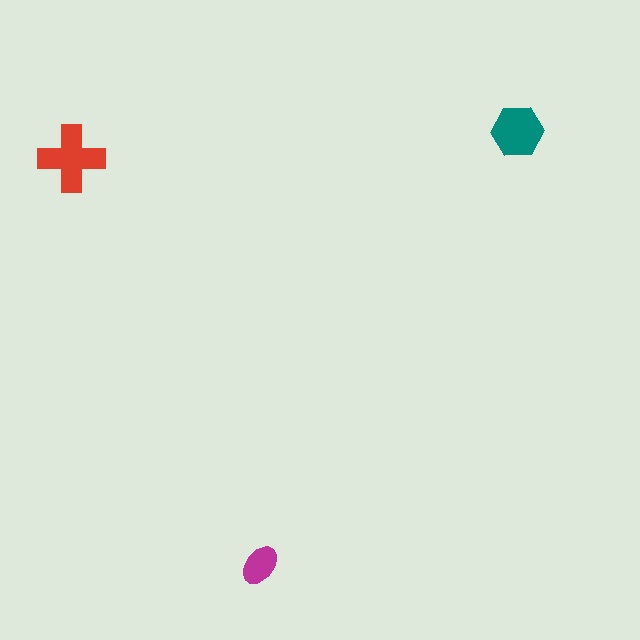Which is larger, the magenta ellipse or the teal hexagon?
The teal hexagon.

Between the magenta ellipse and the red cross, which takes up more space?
The red cross.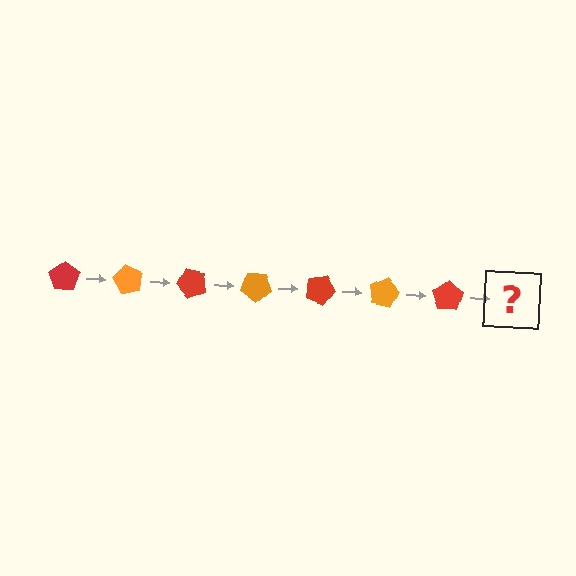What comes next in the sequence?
The next element should be an orange pentagon, rotated 420 degrees from the start.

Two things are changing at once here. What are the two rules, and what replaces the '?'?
The two rules are that it rotates 60 degrees each step and the color cycles through red and orange. The '?' should be an orange pentagon, rotated 420 degrees from the start.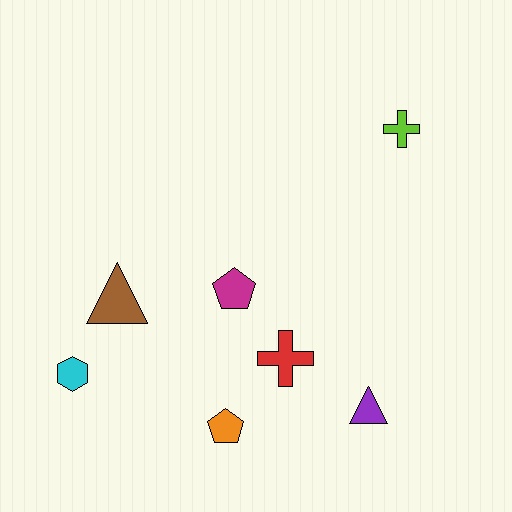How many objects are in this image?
There are 7 objects.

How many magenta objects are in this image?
There is 1 magenta object.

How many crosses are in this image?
There are 2 crosses.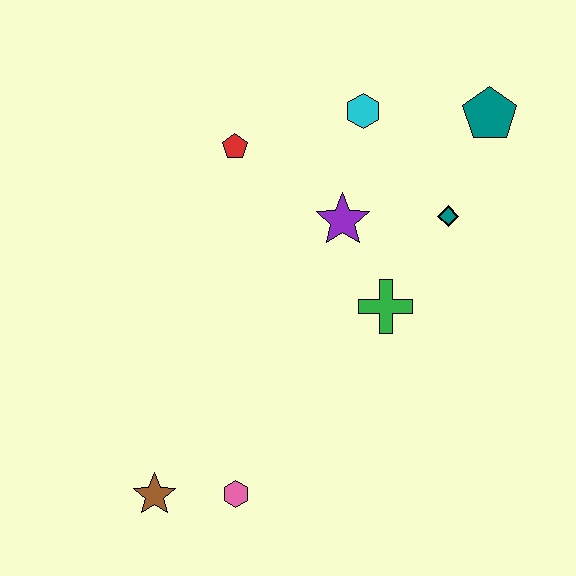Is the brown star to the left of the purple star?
Yes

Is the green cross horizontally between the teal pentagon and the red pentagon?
Yes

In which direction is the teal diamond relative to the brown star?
The teal diamond is to the right of the brown star.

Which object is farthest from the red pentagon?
The brown star is farthest from the red pentagon.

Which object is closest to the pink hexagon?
The brown star is closest to the pink hexagon.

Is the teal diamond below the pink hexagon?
No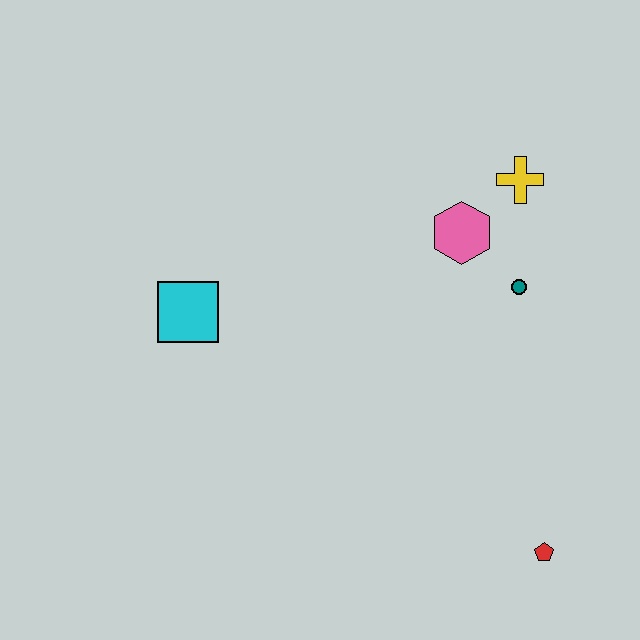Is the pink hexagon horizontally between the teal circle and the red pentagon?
No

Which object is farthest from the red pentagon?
The cyan square is farthest from the red pentagon.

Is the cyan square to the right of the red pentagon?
No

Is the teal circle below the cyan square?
No